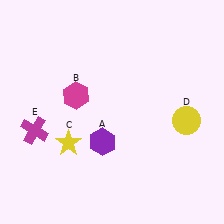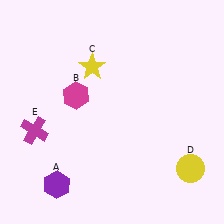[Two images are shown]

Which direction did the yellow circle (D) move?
The yellow circle (D) moved down.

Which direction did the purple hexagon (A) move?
The purple hexagon (A) moved left.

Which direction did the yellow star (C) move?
The yellow star (C) moved up.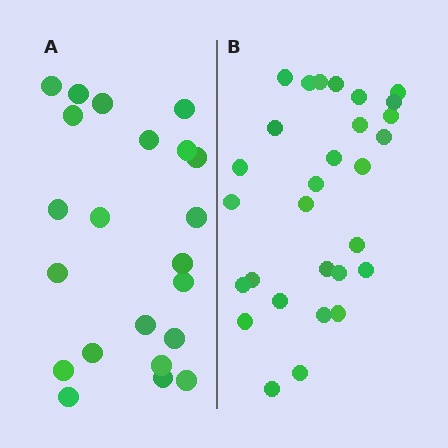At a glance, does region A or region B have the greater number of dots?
Region B (the right region) has more dots.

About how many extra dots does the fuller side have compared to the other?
Region B has roughly 8 or so more dots than region A.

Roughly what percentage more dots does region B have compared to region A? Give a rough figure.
About 30% more.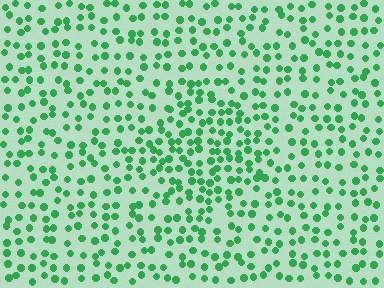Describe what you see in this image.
The image contains small green elements arranged at two different densities. A diamond-shaped region is visible where the elements are more densely packed than the surrounding area.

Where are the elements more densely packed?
The elements are more densely packed inside the diamond boundary.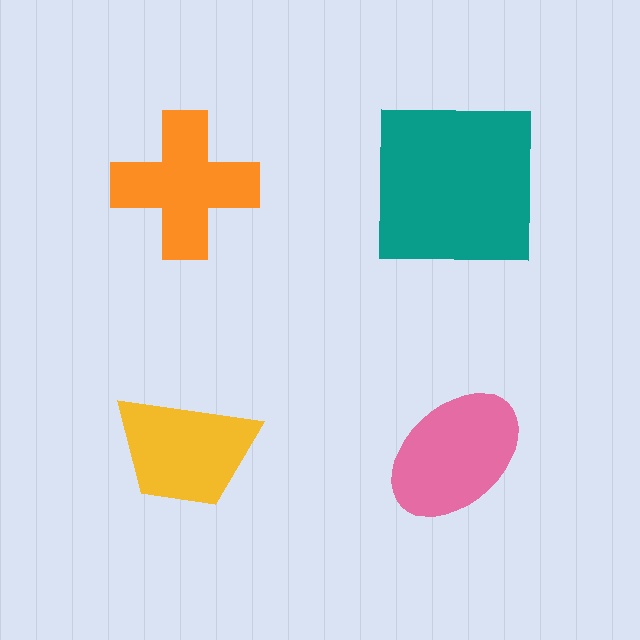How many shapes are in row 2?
2 shapes.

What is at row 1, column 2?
A teal square.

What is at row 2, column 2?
A pink ellipse.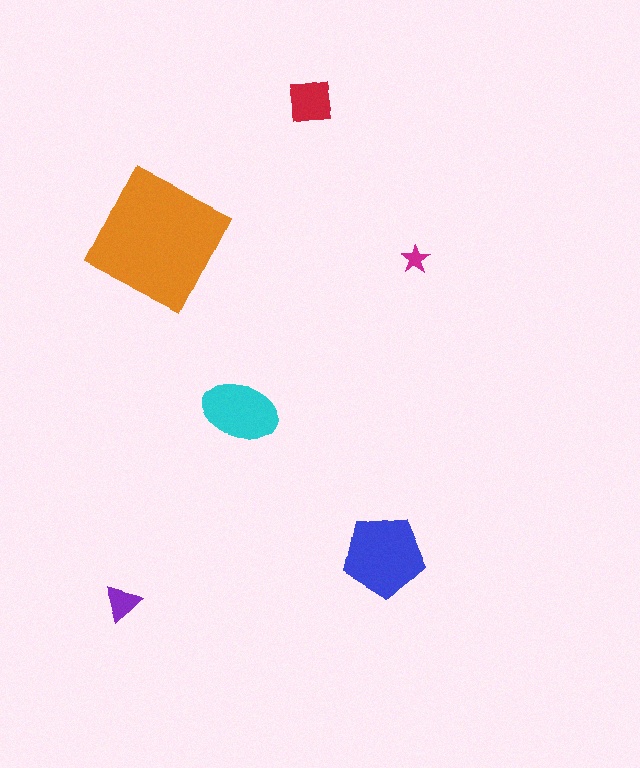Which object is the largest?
The orange square.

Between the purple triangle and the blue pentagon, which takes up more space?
The blue pentagon.